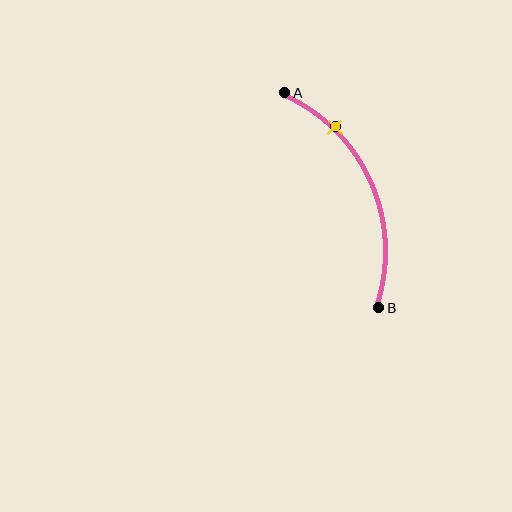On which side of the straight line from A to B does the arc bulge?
The arc bulges to the right of the straight line connecting A and B.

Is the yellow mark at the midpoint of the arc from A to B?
No. The yellow mark lies on the arc but is closer to endpoint A. The arc midpoint would be at the point on the curve equidistant along the arc from both A and B.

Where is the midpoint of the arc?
The arc midpoint is the point on the curve farthest from the straight line joining A and B. It sits to the right of that line.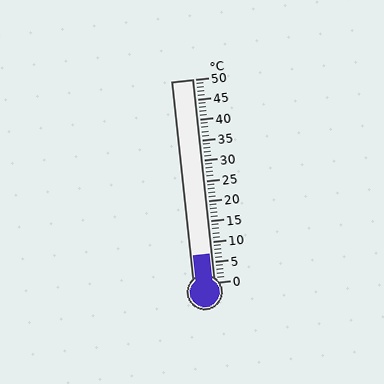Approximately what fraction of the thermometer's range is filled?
The thermometer is filled to approximately 15% of its range.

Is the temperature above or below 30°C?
The temperature is below 30°C.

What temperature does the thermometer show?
The thermometer shows approximately 7°C.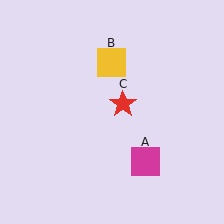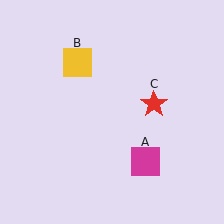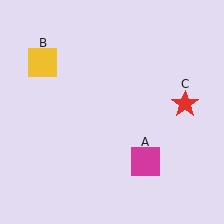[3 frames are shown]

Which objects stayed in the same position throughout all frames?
Magenta square (object A) remained stationary.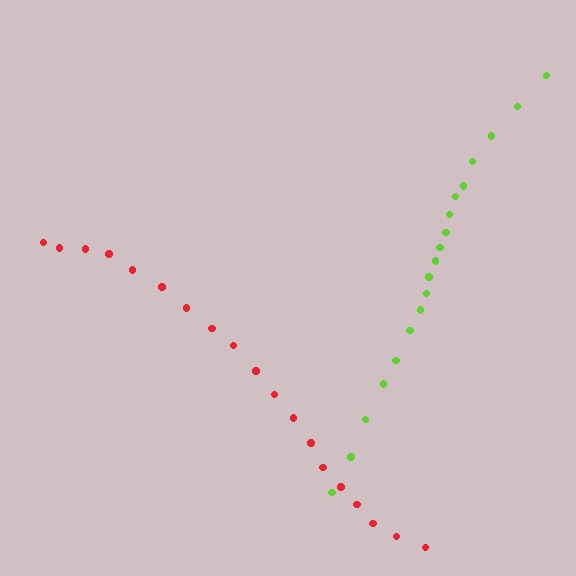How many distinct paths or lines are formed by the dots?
There are 2 distinct paths.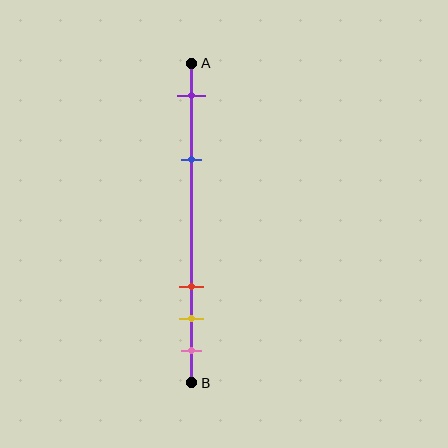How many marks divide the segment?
There are 5 marks dividing the segment.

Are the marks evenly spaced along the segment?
No, the marks are not evenly spaced.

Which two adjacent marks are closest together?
The yellow and pink marks are the closest adjacent pair.